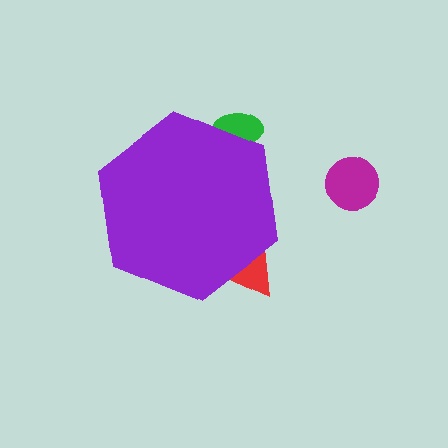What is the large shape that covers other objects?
A purple hexagon.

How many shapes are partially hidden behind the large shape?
2 shapes are partially hidden.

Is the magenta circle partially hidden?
No, the magenta circle is fully visible.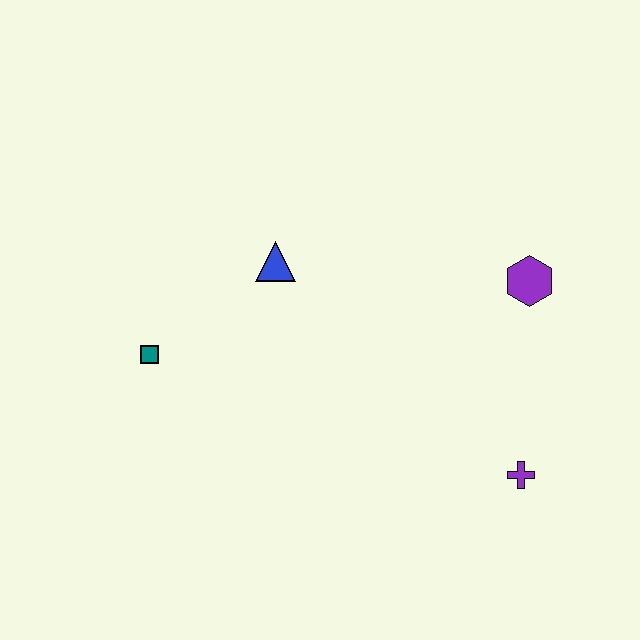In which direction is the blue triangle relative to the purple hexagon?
The blue triangle is to the left of the purple hexagon.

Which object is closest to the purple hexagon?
The purple cross is closest to the purple hexagon.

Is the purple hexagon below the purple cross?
No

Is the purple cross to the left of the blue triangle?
No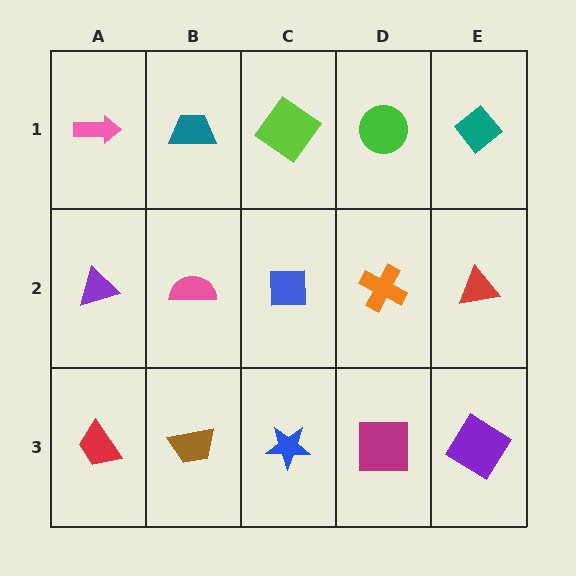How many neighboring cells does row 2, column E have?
3.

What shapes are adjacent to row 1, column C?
A blue square (row 2, column C), a teal trapezoid (row 1, column B), a green circle (row 1, column D).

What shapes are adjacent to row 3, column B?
A pink semicircle (row 2, column B), a red trapezoid (row 3, column A), a blue star (row 3, column C).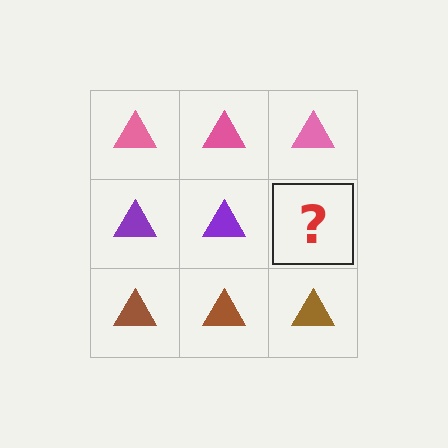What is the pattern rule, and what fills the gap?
The rule is that each row has a consistent color. The gap should be filled with a purple triangle.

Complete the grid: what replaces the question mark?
The question mark should be replaced with a purple triangle.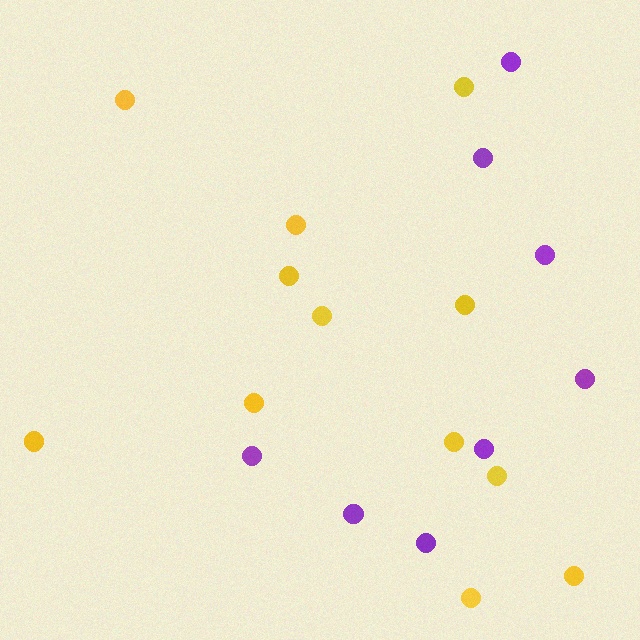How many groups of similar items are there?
There are 2 groups: one group of yellow circles (12) and one group of purple circles (8).